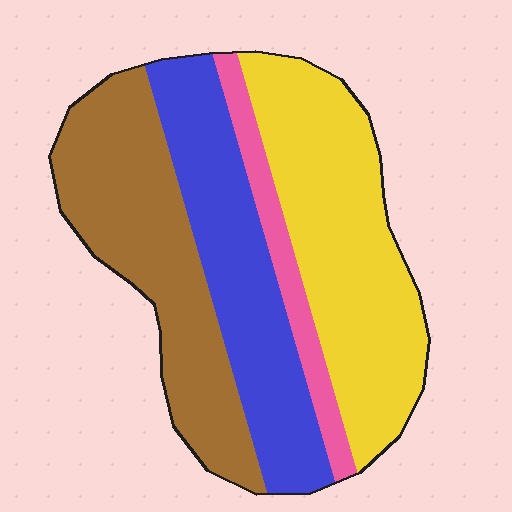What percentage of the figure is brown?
Brown takes up about one third (1/3) of the figure.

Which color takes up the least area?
Pink, at roughly 10%.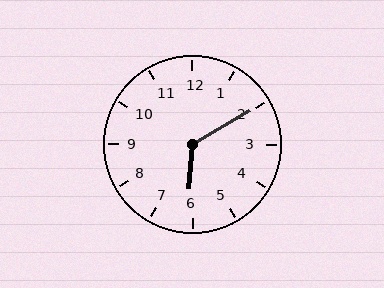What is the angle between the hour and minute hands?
Approximately 125 degrees.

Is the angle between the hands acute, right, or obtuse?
It is obtuse.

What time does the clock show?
6:10.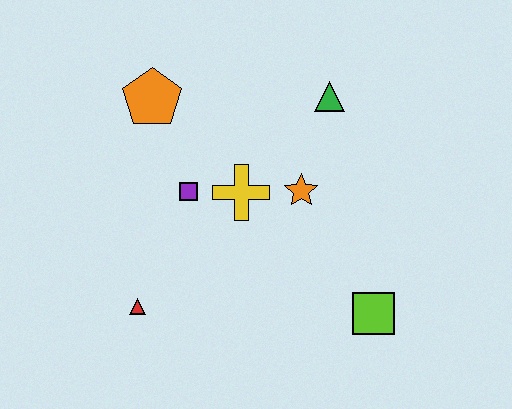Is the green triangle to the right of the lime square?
No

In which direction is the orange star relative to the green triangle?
The orange star is below the green triangle.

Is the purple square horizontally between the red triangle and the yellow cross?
Yes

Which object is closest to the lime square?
The orange star is closest to the lime square.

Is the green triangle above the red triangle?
Yes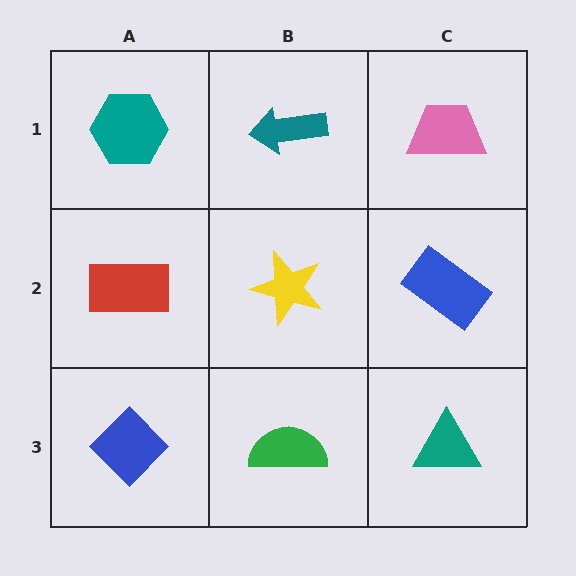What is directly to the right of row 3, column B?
A teal triangle.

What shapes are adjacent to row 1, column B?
A yellow star (row 2, column B), a teal hexagon (row 1, column A), a pink trapezoid (row 1, column C).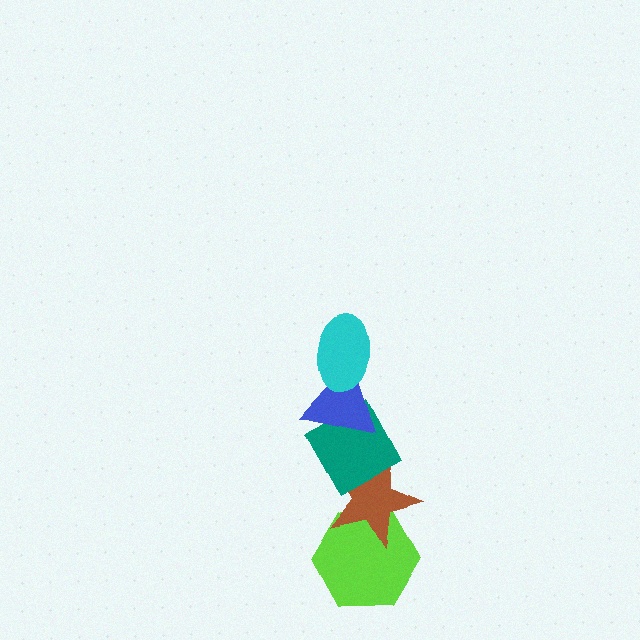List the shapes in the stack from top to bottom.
From top to bottom: the cyan ellipse, the blue triangle, the teal diamond, the brown star, the lime hexagon.